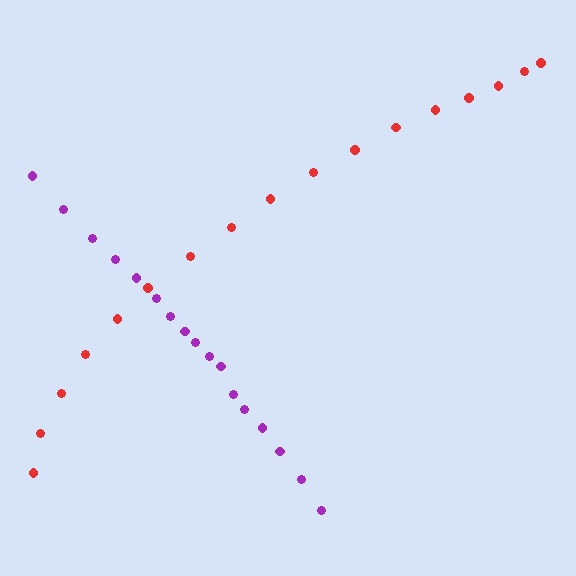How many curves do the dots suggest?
There are 2 distinct paths.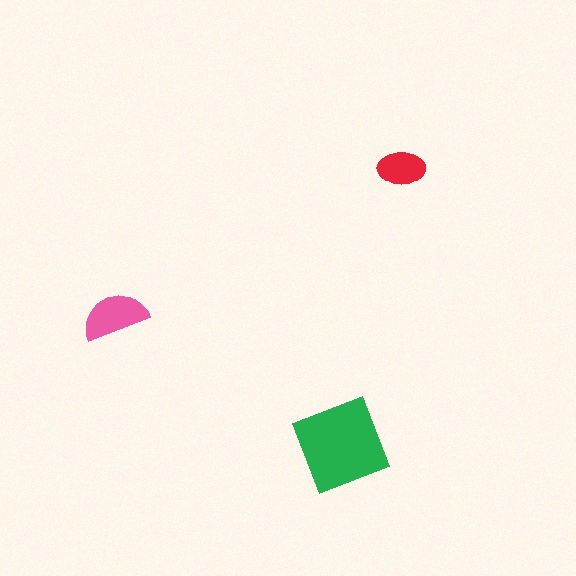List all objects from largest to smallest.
The green square, the pink semicircle, the red ellipse.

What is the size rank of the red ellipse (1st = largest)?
3rd.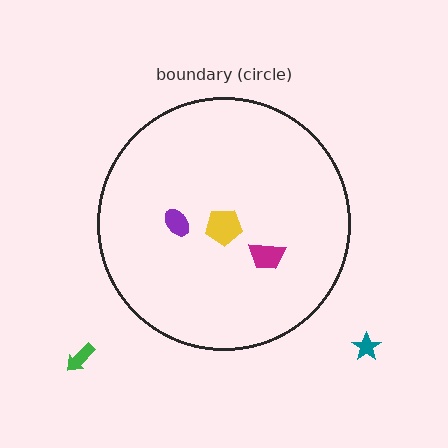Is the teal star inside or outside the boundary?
Outside.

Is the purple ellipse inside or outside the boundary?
Inside.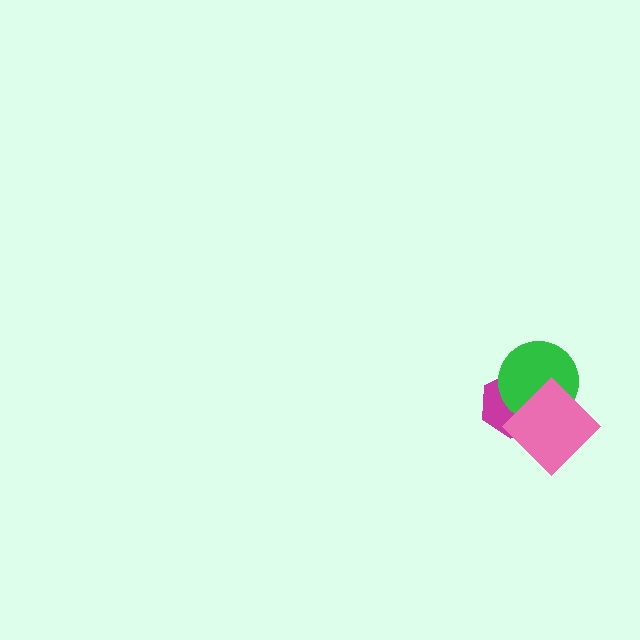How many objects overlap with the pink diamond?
2 objects overlap with the pink diamond.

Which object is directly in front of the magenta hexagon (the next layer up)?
The green circle is directly in front of the magenta hexagon.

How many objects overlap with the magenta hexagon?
2 objects overlap with the magenta hexagon.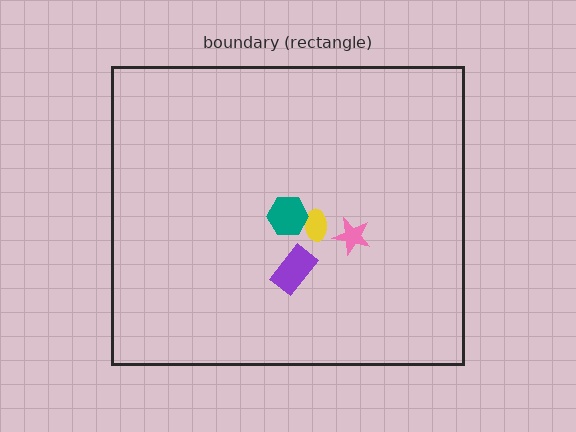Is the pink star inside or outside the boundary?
Inside.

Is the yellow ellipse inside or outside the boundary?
Inside.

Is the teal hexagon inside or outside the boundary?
Inside.